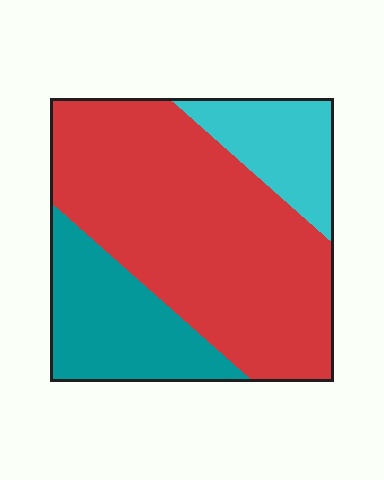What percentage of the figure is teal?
Teal takes up about one quarter (1/4) of the figure.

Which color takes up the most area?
Red, at roughly 60%.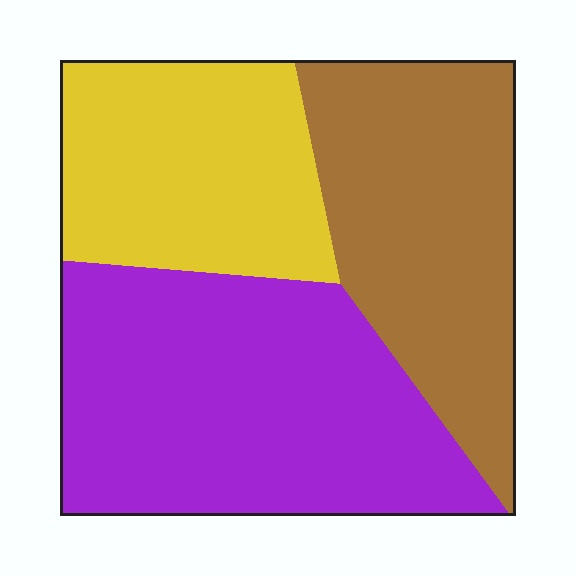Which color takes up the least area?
Yellow, at roughly 25%.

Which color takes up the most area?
Purple, at roughly 40%.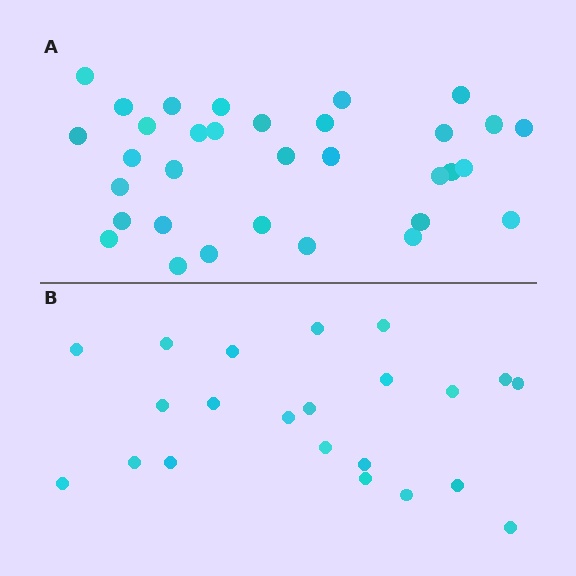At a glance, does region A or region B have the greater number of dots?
Region A (the top region) has more dots.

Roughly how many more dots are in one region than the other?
Region A has roughly 12 or so more dots than region B.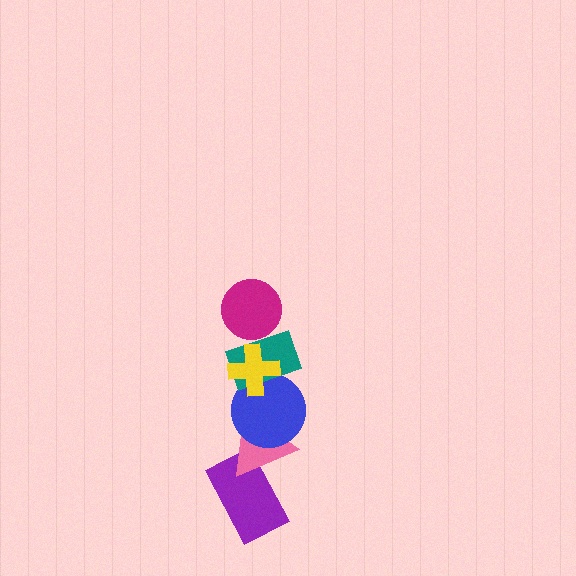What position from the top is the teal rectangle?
The teal rectangle is 3rd from the top.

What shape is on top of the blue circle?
The teal rectangle is on top of the blue circle.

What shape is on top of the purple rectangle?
The pink triangle is on top of the purple rectangle.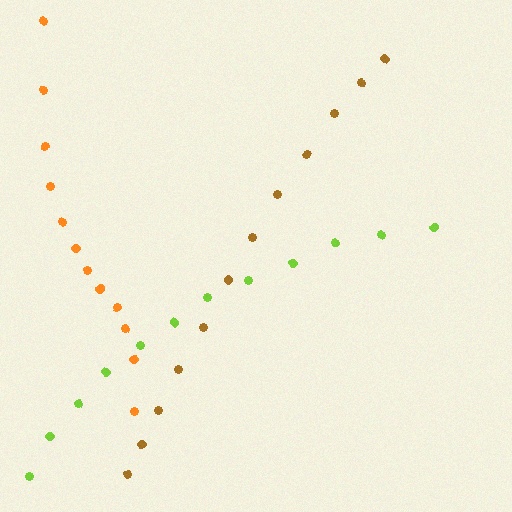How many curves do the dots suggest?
There are 3 distinct paths.